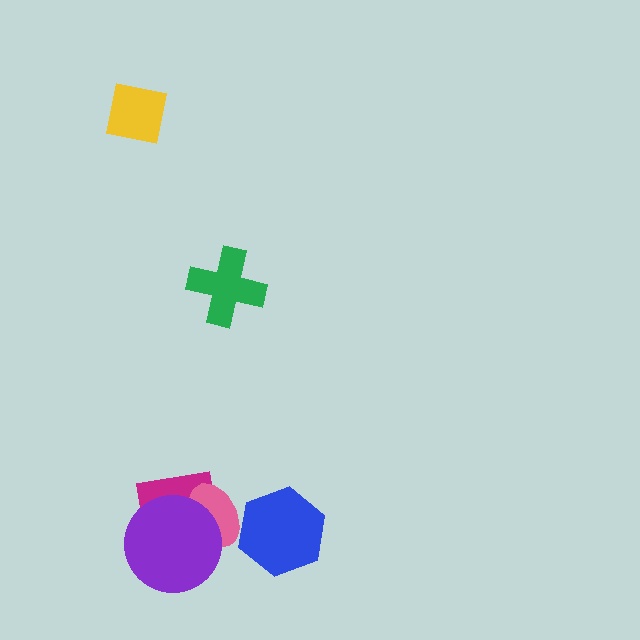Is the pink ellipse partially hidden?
Yes, it is partially covered by another shape.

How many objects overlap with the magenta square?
2 objects overlap with the magenta square.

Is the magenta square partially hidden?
Yes, it is partially covered by another shape.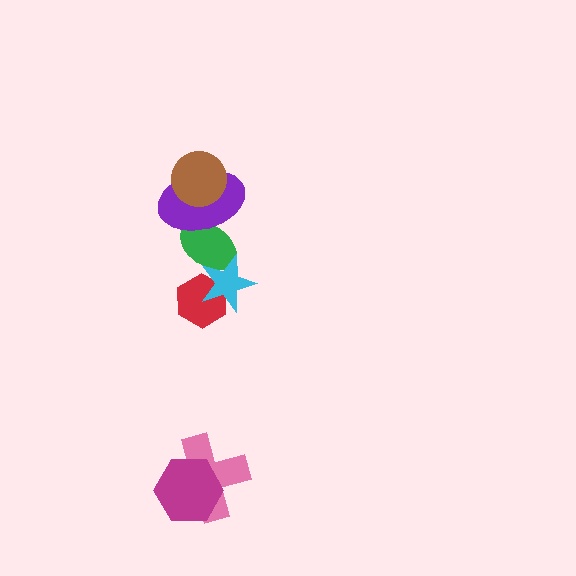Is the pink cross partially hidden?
Yes, it is partially covered by another shape.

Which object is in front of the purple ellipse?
The brown circle is in front of the purple ellipse.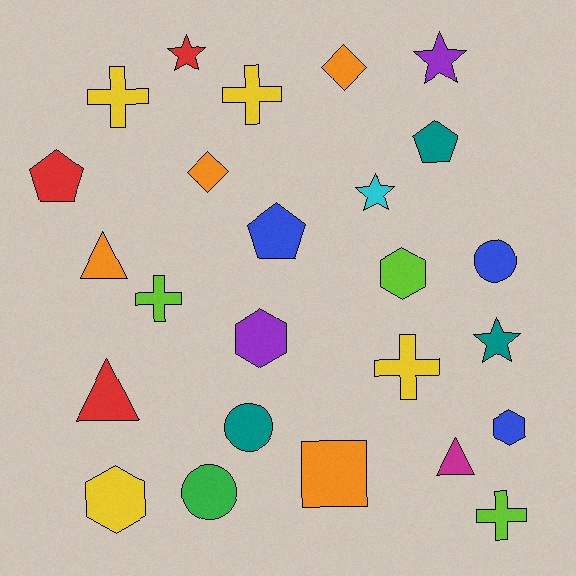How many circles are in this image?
There are 3 circles.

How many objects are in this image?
There are 25 objects.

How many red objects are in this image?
There are 3 red objects.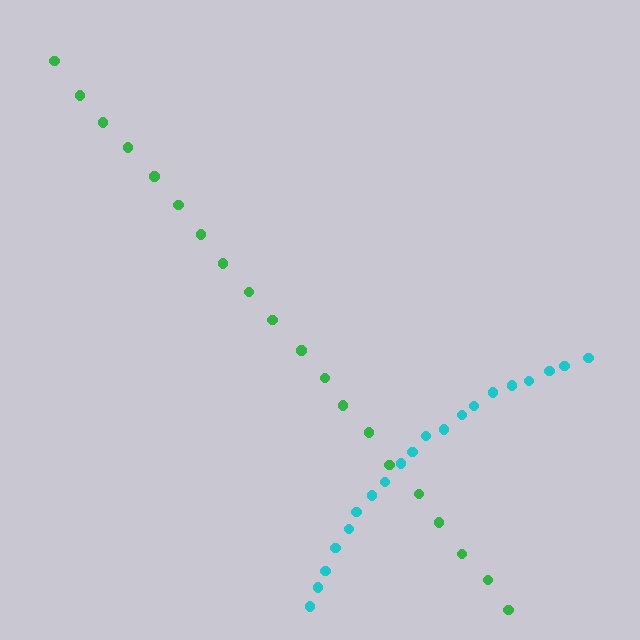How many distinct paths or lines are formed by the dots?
There are 2 distinct paths.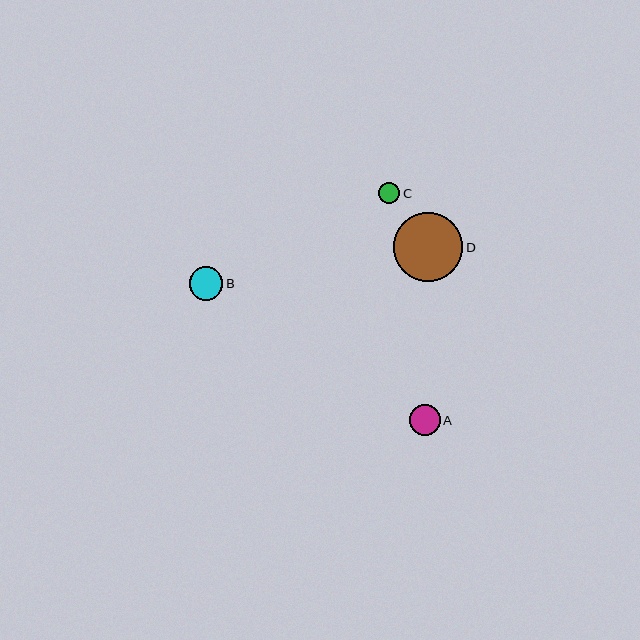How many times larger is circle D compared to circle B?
Circle D is approximately 2.1 times the size of circle B.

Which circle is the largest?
Circle D is the largest with a size of approximately 69 pixels.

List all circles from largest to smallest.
From largest to smallest: D, B, A, C.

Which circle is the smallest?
Circle C is the smallest with a size of approximately 21 pixels.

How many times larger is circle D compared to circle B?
Circle D is approximately 2.1 times the size of circle B.